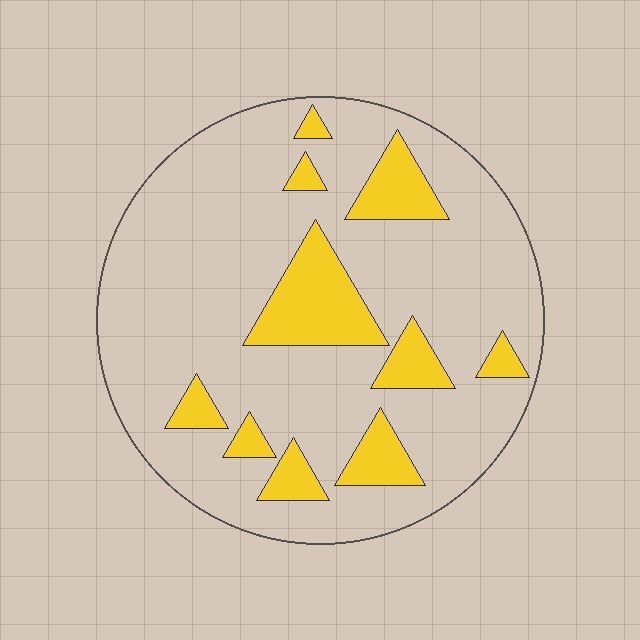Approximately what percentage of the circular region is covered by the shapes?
Approximately 20%.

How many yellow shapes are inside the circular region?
10.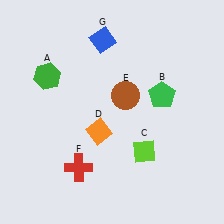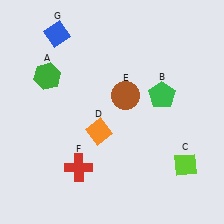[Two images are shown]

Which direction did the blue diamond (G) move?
The blue diamond (G) moved left.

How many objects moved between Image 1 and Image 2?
2 objects moved between the two images.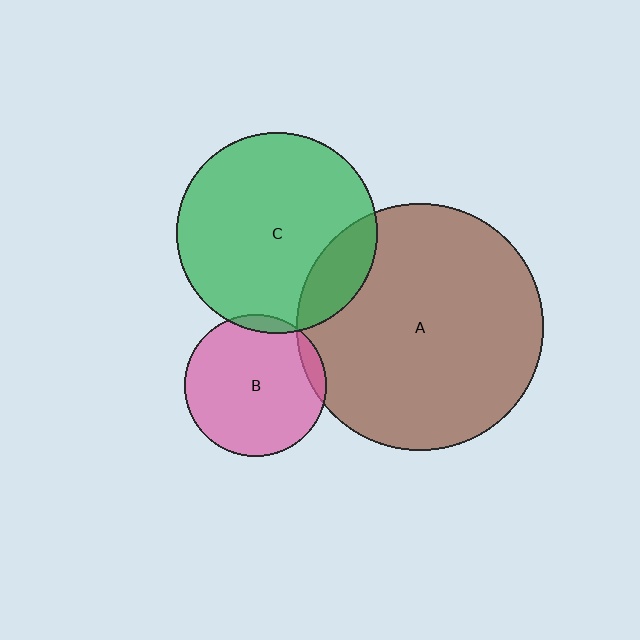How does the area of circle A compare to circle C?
Approximately 1.5 times.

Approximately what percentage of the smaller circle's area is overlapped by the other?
Approximately 5%.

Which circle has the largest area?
Circle A (brown).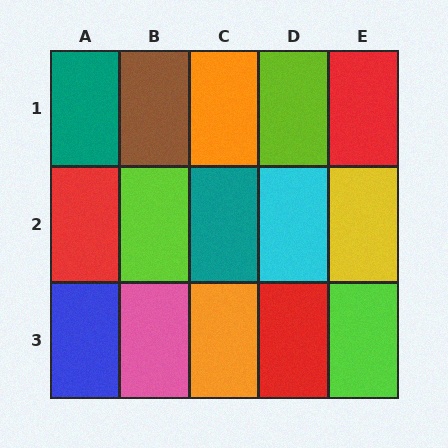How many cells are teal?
2 cells are teal.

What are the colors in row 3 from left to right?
Blue, pink, orange, red, lime.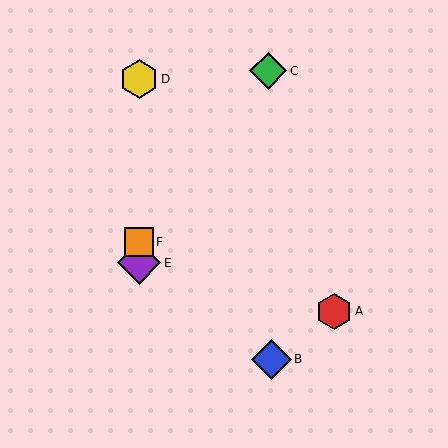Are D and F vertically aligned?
Yes, both are at x≈139.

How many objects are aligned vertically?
3 objects (D, E, F) are aligned vertically.